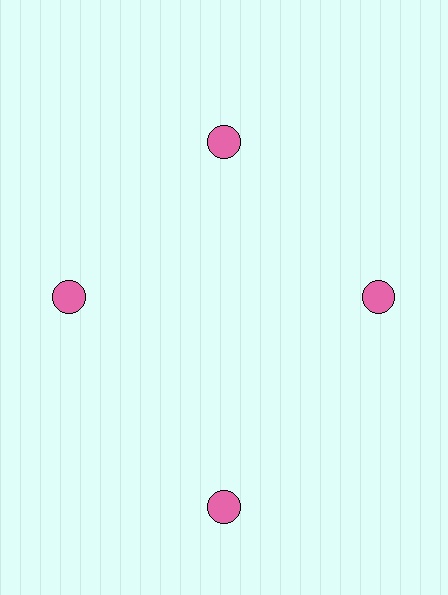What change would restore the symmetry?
The symmetry would be restored by moving it inward, back onto the ring so that all 4 circles sit at equal angles and equal distance from the center.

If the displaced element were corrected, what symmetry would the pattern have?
It would have 4-fold rotational symmetry — the pattern would map onto itself every 90 degrees.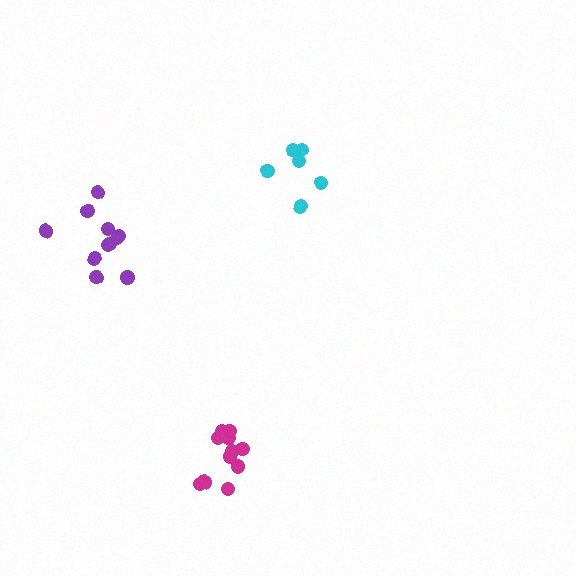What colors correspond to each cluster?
The clusters are colored: purple, cyan, magenta.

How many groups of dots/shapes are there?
There are 3 groups.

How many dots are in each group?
Group 1: 11 dots, Group 2: 7 dots, Group 3: 11 dots (29 total).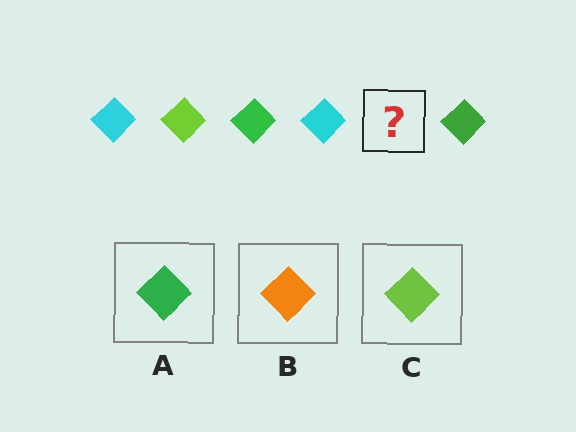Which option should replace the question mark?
Option C.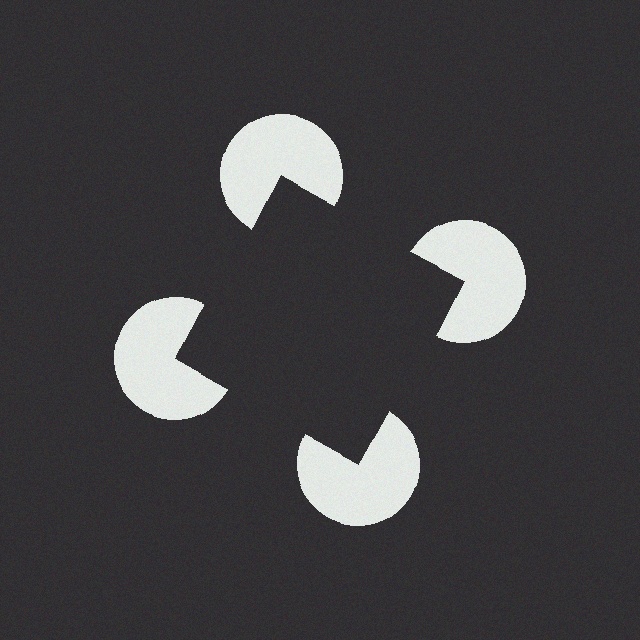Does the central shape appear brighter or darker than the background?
It typically appears slightly darker than the background, even though no actual brightness change is drawn.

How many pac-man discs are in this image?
There are 4 — one at each vertex of the illusory square.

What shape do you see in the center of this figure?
An illusory square — its edges are inferred from the aligned wedge cuts in the pac-man discs, not physically drawn.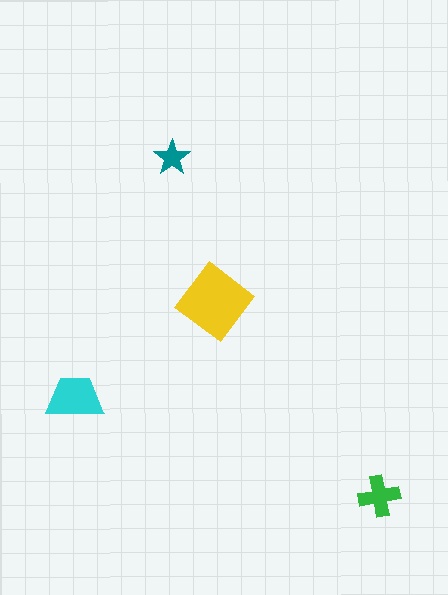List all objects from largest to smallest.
The yellow diamond, the cyan trapezoid, the green cross, the teal star.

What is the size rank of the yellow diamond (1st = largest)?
1st.